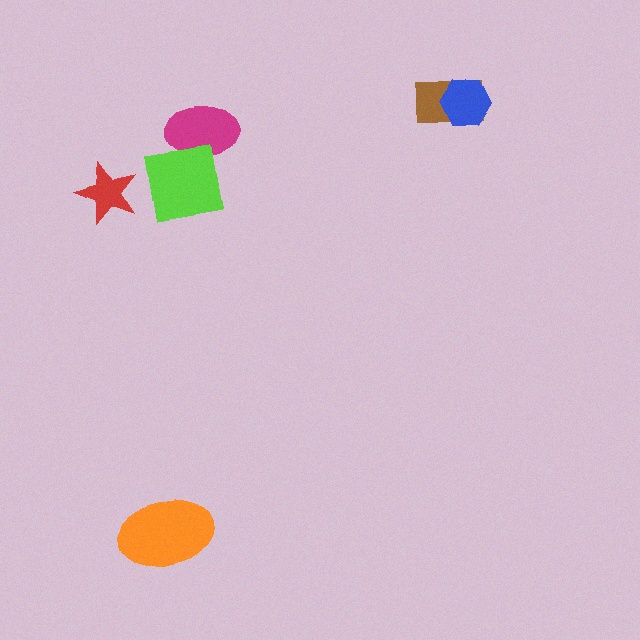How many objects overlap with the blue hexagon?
1 object overlaps with the blue hexagon.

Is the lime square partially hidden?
No, no other shape covers it.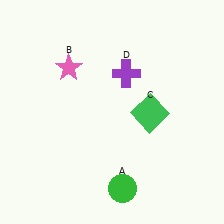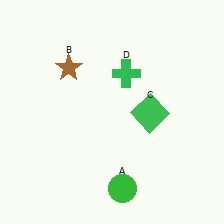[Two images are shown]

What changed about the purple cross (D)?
In Image 1, D is purple. In Image 2, it changed to green.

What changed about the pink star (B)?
In Image 1, B is pink. In Image 2, it changed to brown.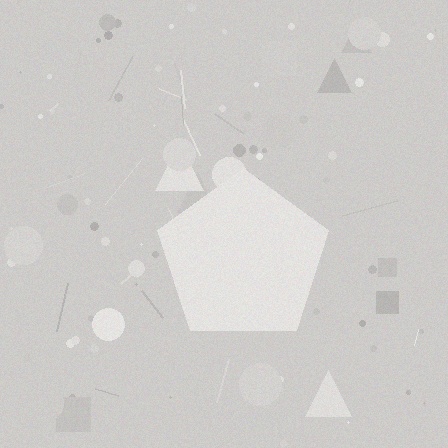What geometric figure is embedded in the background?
A pentagon is embedded in the background.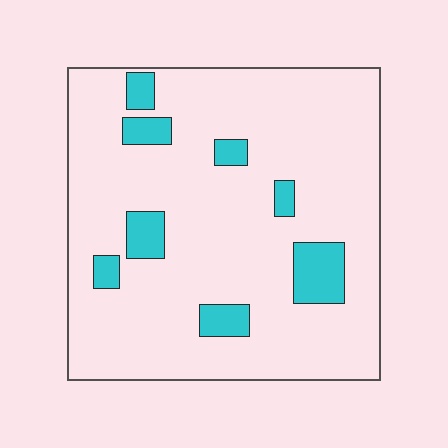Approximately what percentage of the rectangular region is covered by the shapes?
Approximately 10%.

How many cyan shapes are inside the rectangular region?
8.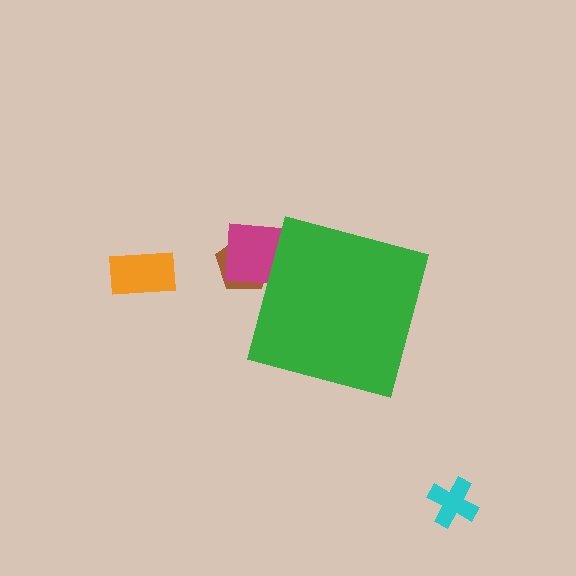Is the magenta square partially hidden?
Yes, the magenta square is partially hidden behind the green square.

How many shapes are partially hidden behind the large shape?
2 shapes are partially hidden.